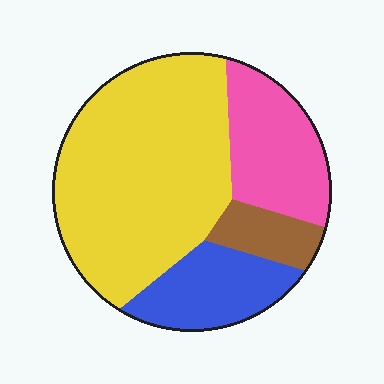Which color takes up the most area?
Yellow, at roughly 55%.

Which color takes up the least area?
Brown, at roughly 10%.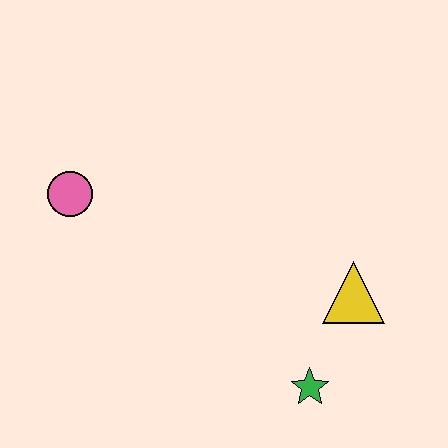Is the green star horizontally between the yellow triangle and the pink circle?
Yes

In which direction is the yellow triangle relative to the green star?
The yellow triangle is above the green star.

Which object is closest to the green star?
The yellow triangle is closest to the green star.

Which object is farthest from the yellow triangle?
The pink circle is farthest from the yellow triangle.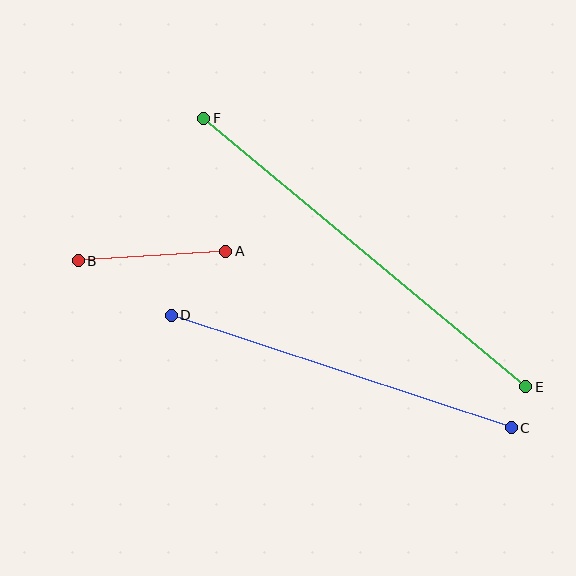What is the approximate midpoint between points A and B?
The midpoint is at approximately (152, 256) pixels.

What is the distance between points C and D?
The distance is approximately 358 pixels.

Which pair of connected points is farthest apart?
Points E and F are farthest apart.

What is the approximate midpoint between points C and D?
The midpoint is at approximately (341, 372) pixels.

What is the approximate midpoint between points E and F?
The midpoint is at approximately (365, 253) pixels.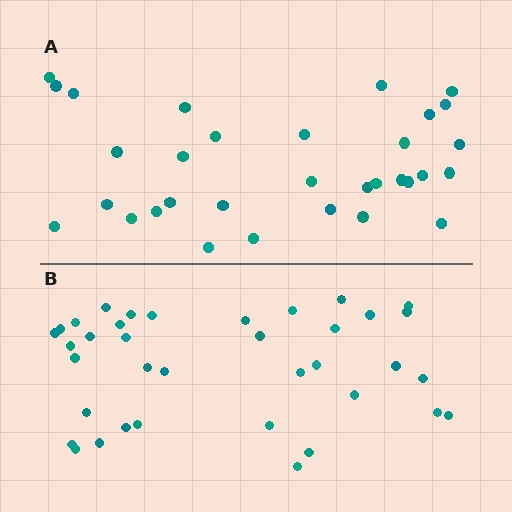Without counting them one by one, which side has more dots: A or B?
Region B (the bottom region) has more dots.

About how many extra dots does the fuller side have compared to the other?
Region B has about 5 more dots than region A.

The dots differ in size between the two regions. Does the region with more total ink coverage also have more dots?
No. Region A has more total ink coverage because its dots are larger, but region B actually contains more individual dots. Total area can be misleading — the number of items is what matters here.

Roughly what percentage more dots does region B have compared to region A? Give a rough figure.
About 15% more.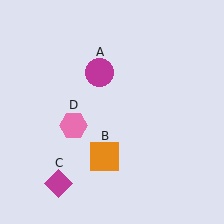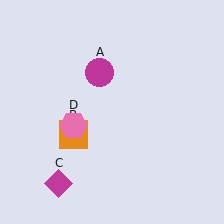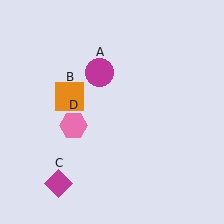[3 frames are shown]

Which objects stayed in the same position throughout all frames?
Magenta circle (object A) and magenta diamond (object C) and pink hexagon (object D) remained stationary.